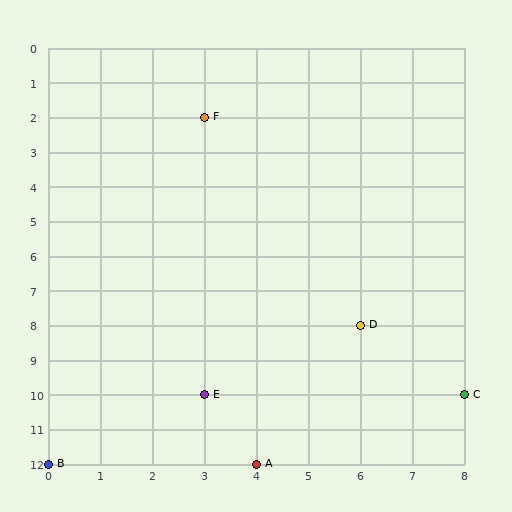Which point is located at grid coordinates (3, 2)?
Point F is at (3, 2).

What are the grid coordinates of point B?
Point B is at grid coordinates (0, 12).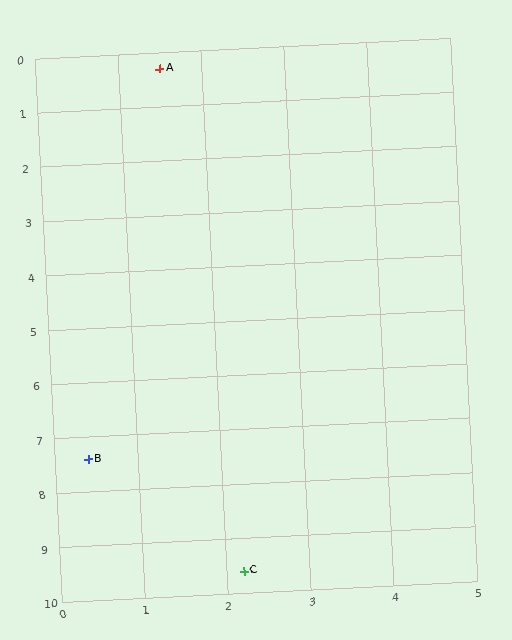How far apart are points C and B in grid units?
Points C and B are about 2.8 grid units apart.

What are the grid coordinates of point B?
Point B is at approximately (0.4, 7.4).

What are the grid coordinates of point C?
Point C is at approximately (2.2, 9.6).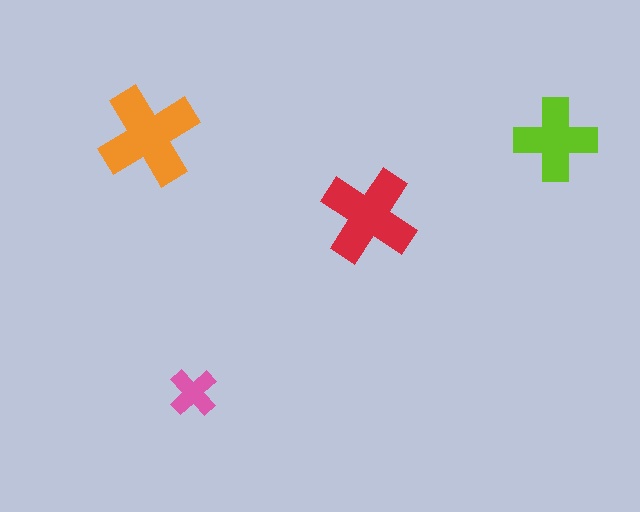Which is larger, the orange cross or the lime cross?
The orange one.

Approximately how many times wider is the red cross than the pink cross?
About 2 times wider.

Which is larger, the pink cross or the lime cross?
The lime one.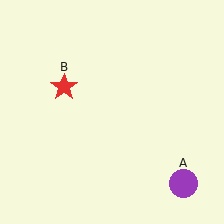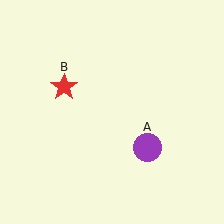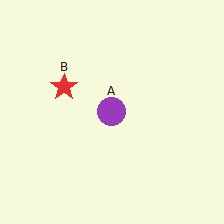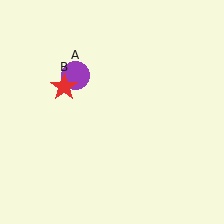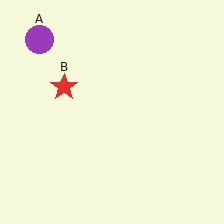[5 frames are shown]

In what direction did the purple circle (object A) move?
The purple circle (object A) moved up and to the left.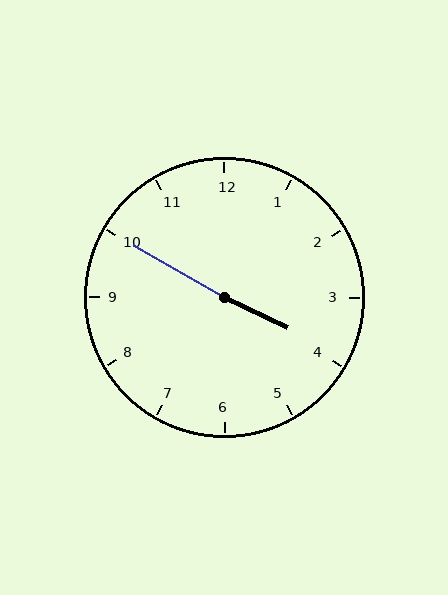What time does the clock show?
3:50.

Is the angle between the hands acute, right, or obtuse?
It is obtuse.